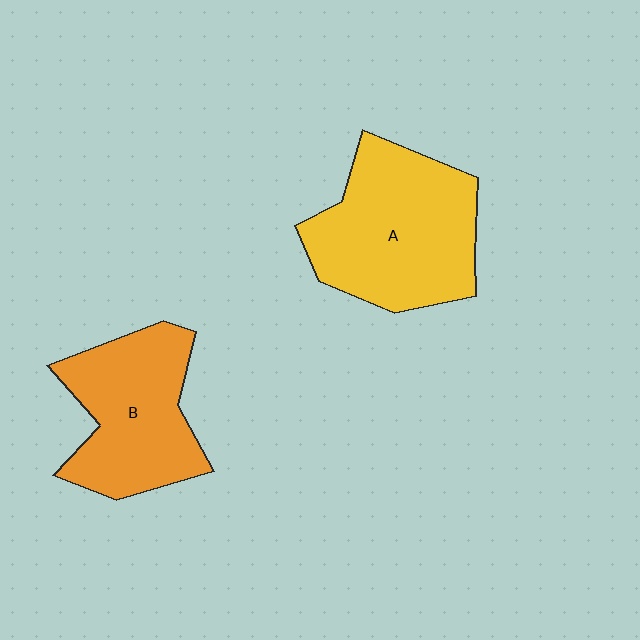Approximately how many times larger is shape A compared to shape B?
Approximately 1.2 times.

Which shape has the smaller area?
Shape B (orange).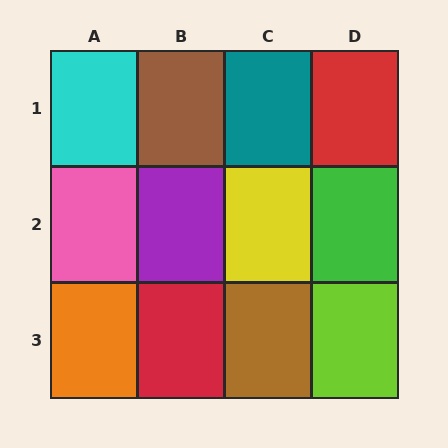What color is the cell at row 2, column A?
Pink.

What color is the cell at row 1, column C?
Teal.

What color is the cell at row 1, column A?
Cyan.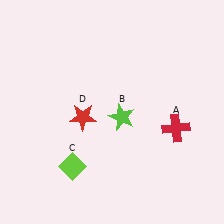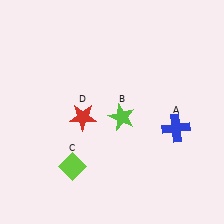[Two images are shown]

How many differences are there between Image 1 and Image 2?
There is 1 difference between the two images.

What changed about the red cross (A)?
In Image 1, A is red. In Image 2, it changed to blue.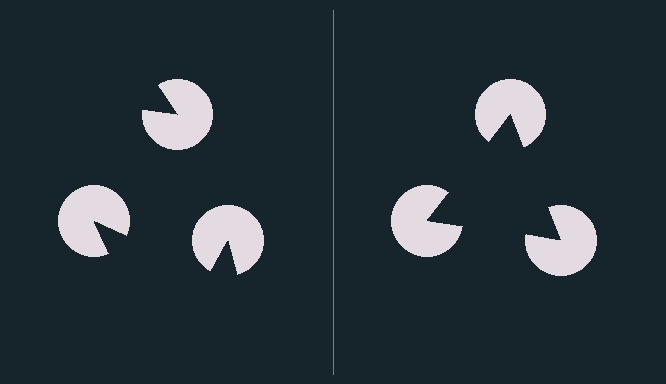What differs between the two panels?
The pac-man discs are positioned identically on both sides; only the wedge orientations differ. On the right they align to a triangle; on the left they are misaligned.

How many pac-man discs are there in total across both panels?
6 — 3 on each side.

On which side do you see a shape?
An illusory triangle appears on the right side. On the left side the wedge cuts are rotated, so no coherent shape forms.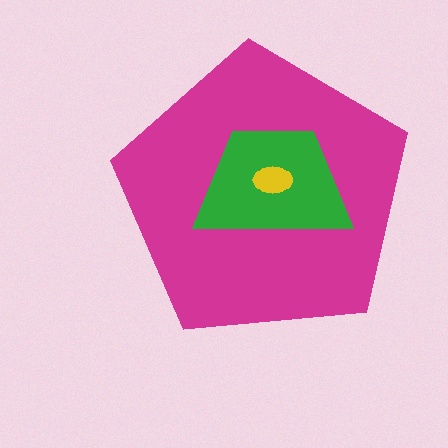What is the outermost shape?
The magenta pentagon.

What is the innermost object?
The yellow ellipse.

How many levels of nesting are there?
3.